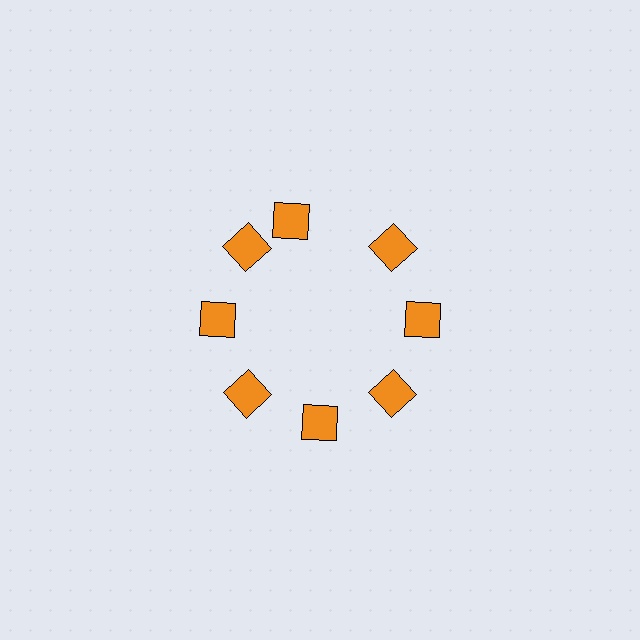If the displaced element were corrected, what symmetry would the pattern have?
It would have 8-fold rotational symmetry — the pattern would map onto itself every 45 degrees.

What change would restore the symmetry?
The symmetry would be restored by rotating it back into even spacing with its neighbors so that all 8 diamonds sit at equal angles and equal distance from the center.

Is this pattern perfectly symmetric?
No. The 8 orange diamonds are arranged in a ring, but one element near the 12 o'clock position is rotated out of alignment along the ring, breaking the 8-fold rotational symmetry.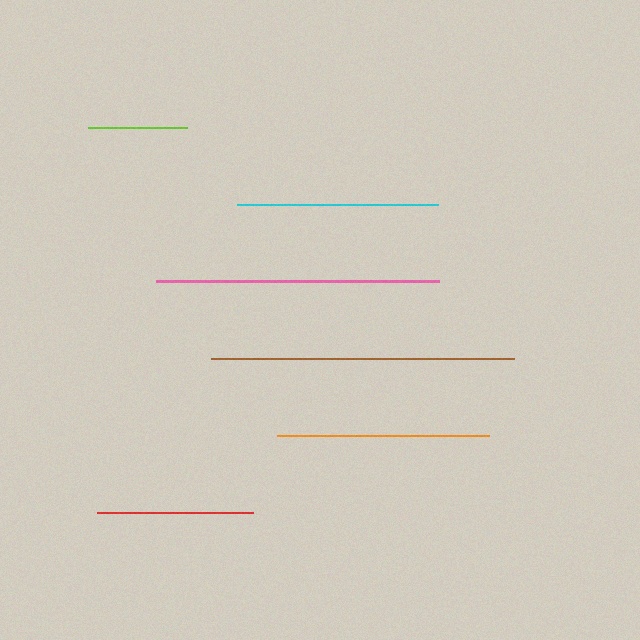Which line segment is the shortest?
The lime line is the shortest at approximately 100 pixels.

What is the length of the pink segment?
The pink segment is approximately 283 pixels long.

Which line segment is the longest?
The brown line is the longest at approximately 302 pixels.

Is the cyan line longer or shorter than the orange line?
The orange line is longer than the cyan line.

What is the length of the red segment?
The red segment is approximately 156 pixels long.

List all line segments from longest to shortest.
From longest to shortest: brown, pink, orange, cyan, red, lime.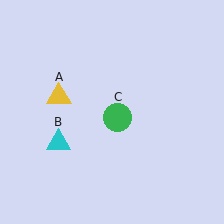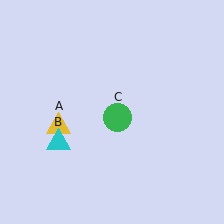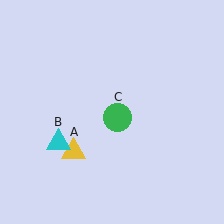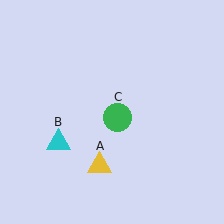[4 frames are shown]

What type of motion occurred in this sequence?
The yellow triangle (object A) rotated counterclockwise around the center of the scene.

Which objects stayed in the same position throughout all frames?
Cyan triangle (object B) and green circle (object C) remained stationary.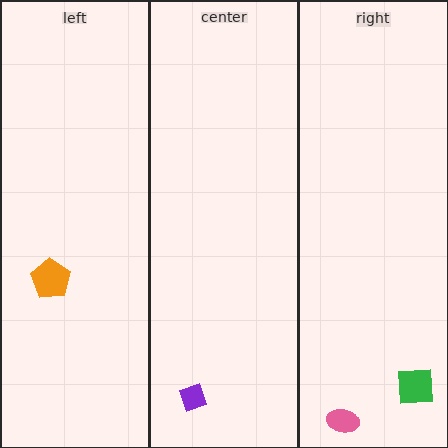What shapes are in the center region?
The purple diamond.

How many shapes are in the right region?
2.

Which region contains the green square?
The right region.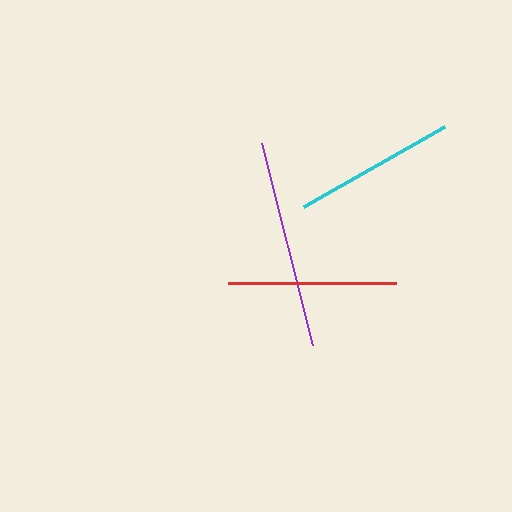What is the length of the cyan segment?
The cyan segment is approximately 163 pixels long.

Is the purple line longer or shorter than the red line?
The purple line is longer than the red line.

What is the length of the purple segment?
The purple segment is approximately 209 pixels long.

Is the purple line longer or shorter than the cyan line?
The purple line is longer than the cyan line.